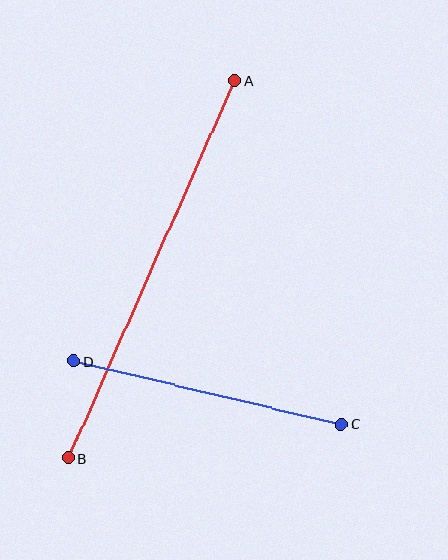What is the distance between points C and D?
The distance is approximately 275 pixels.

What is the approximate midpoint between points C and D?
The midpoint is at approximately (208, 393) pixels.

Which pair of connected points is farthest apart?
Points A and B are farthest apart.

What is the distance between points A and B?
The distance is approximately 413 pixels.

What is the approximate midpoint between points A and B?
The midpoint is at approximately (151, 269) pixels.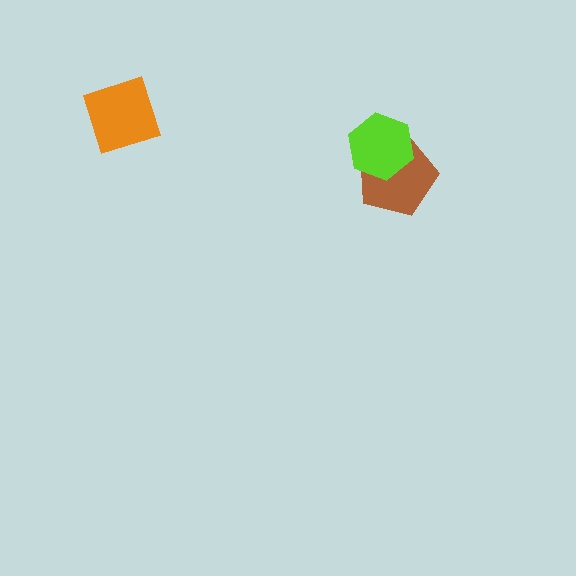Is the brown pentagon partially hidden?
Yes, it is partially covered by another shape.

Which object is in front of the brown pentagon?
The lime hexagon is in front of the brown pentagon.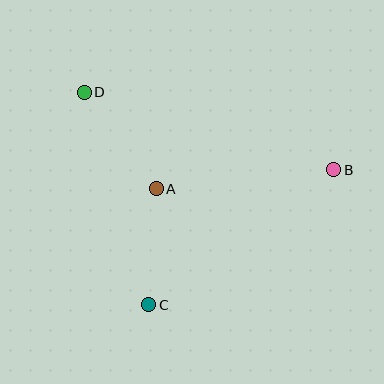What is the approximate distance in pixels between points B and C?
The distance between B and C is approximately 229 pixels.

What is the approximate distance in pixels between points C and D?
The distance between C and D is approximately 222 pixels.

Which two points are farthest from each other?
Points B and D are farthest from each other.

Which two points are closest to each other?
Points A and C are closest to each other.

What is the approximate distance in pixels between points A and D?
The distance between A and D is approximately 120 pixels.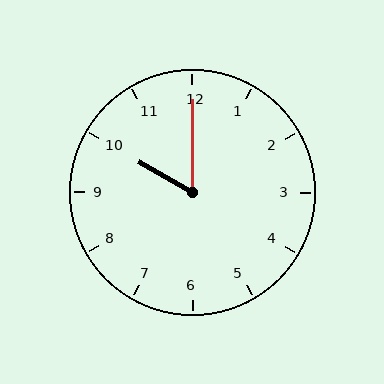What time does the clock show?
10:00.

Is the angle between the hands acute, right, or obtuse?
It is acute.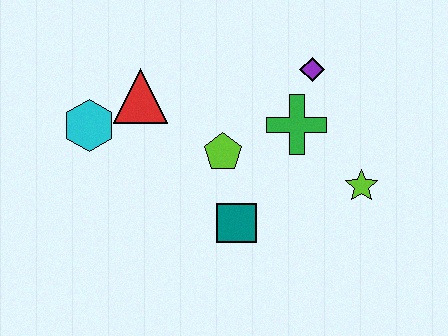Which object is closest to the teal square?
The lime pentagon is closest to the teal square.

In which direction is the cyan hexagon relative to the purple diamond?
The cyan hexagon is to the left of the purple diamond.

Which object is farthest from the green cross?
The cyan hexagon is farthest from the green cross.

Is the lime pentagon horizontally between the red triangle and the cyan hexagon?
No